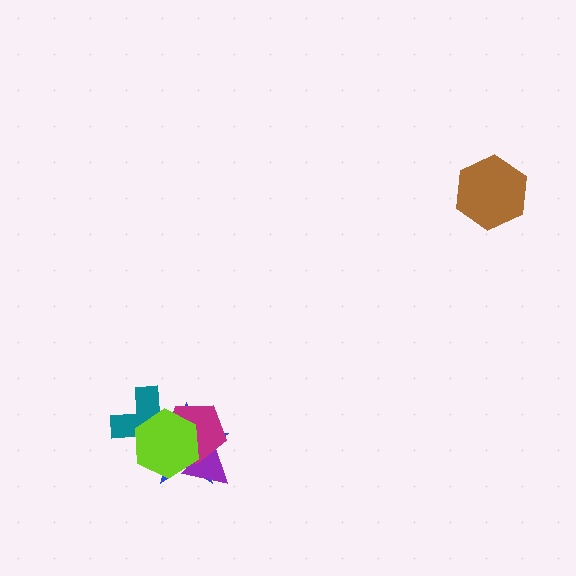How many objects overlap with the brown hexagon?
0 objects overlap with the brown hexagon.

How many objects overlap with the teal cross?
3 objects overlap with the teal cross.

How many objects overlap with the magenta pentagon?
4 objects overlap with the magenta pentagon.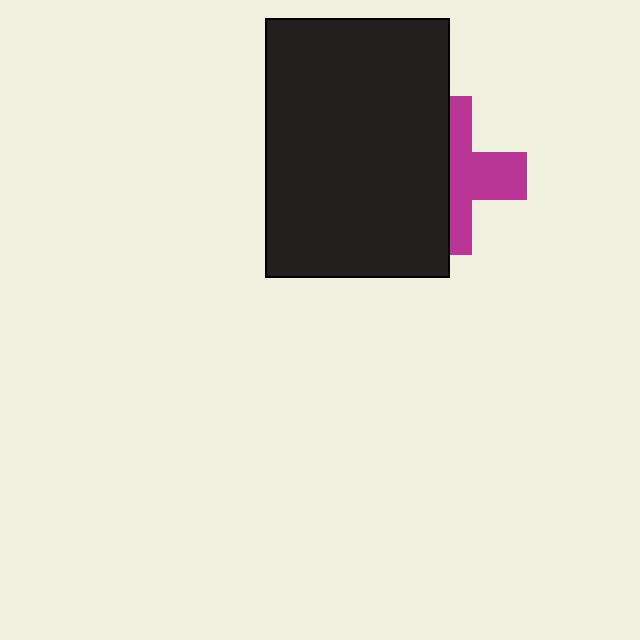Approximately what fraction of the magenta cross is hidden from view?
Roughly 52% of the magenta cross is hidden behind the black rectangle.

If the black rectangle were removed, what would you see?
You would see the complete magenta cross.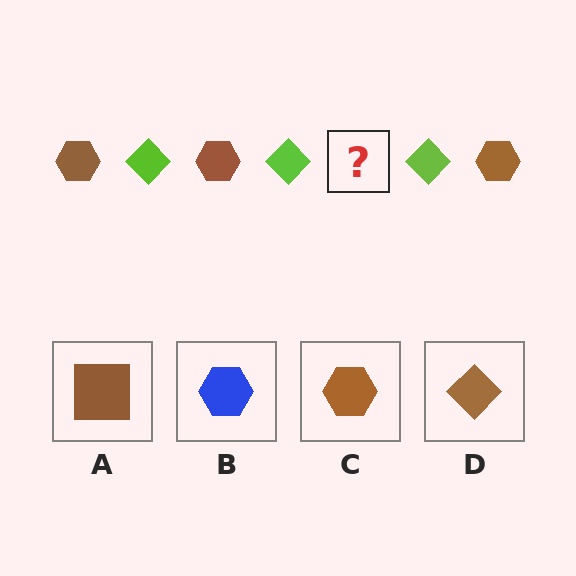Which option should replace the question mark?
Option C.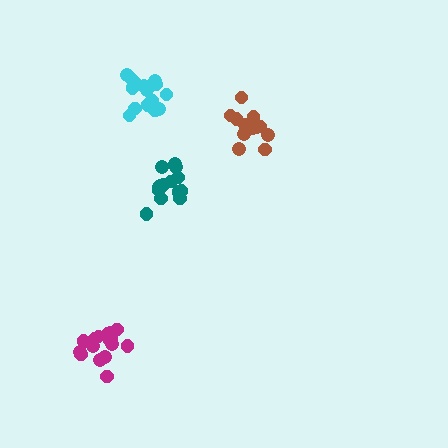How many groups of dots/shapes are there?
There are 4 groups.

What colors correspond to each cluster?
The clusters are colored: brown, cyan, teal, magenta.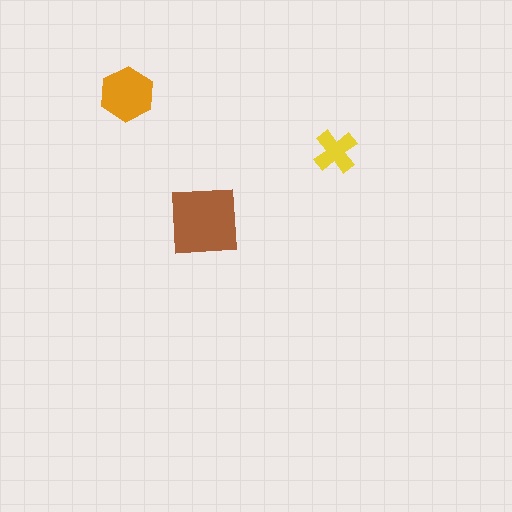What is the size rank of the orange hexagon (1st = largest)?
2nd.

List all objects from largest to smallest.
The brown square, the orange hexagon, the yellow cross.